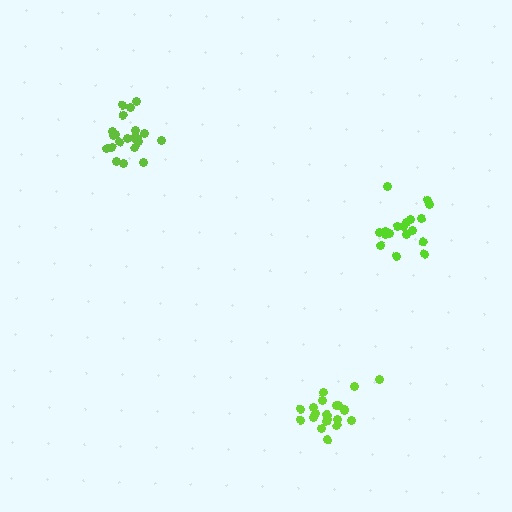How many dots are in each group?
Group 1: 18 dots, Group 2: 21 dots, Group 3: 21 dots (60 total).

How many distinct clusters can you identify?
There are 3 distinct clusters.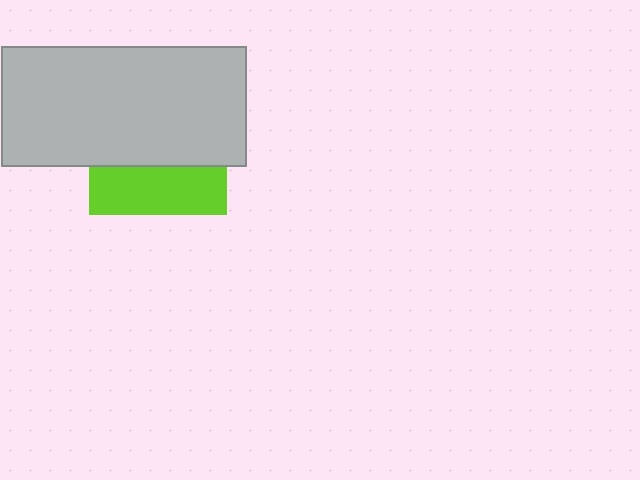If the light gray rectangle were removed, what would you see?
You would see the complete lime square.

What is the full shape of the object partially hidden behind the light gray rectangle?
The partially hidden object is a lime square.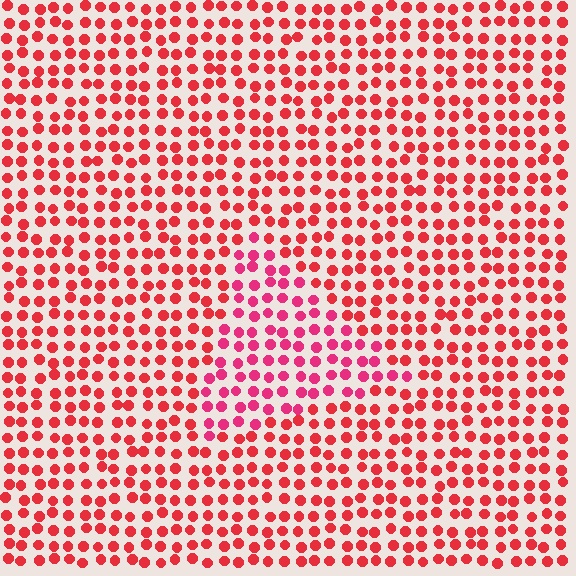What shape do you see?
I see a triangle.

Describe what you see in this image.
The image is filled with small red elements in a uniform arrangement. A triangle-shaped region is visible where the elements are tinted to a slightly different hue, forming a subtle color boundary.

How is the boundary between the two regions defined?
The boundary is defined purely by a slight shift in hue (about 22 degrees). Spacing, size, and orientation are identical on both sides.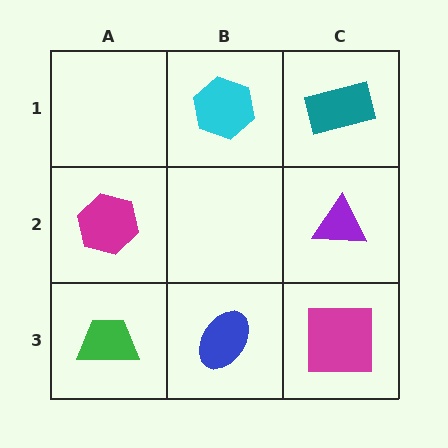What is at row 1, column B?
A cyan hexagon.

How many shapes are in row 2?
2 shapes.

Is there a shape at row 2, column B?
No, that cell is empty.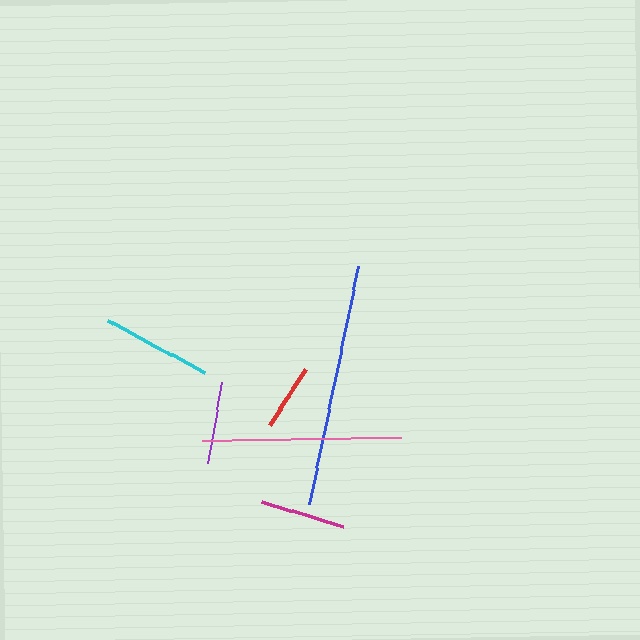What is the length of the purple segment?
The purple segment is approximately 82 pixels long.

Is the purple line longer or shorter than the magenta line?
The magenta line is longer than the purple line.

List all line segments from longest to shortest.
From longest to shortest: blue, pink, cyan, magenta, purple, red.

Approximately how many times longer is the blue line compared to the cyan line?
The blue line is approximately 2.2 times the length of the cyan line.